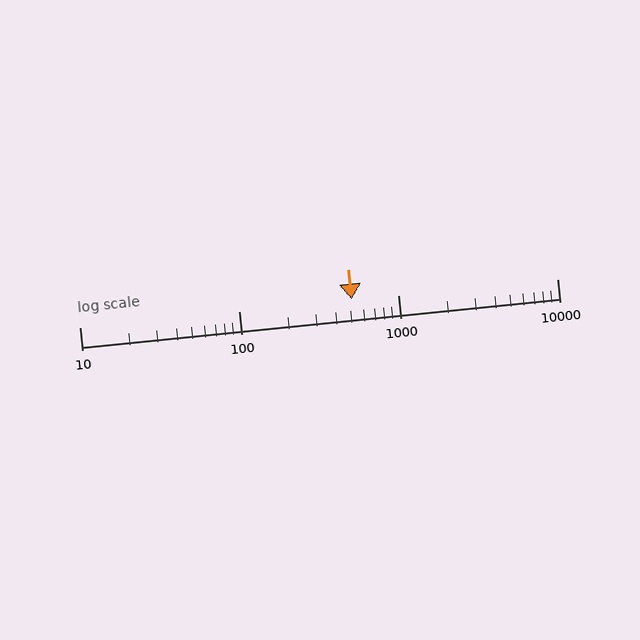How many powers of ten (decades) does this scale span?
The scale spans 3 decades, from 10 to 10000.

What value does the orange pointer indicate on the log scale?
The pointer indicates approximately 510.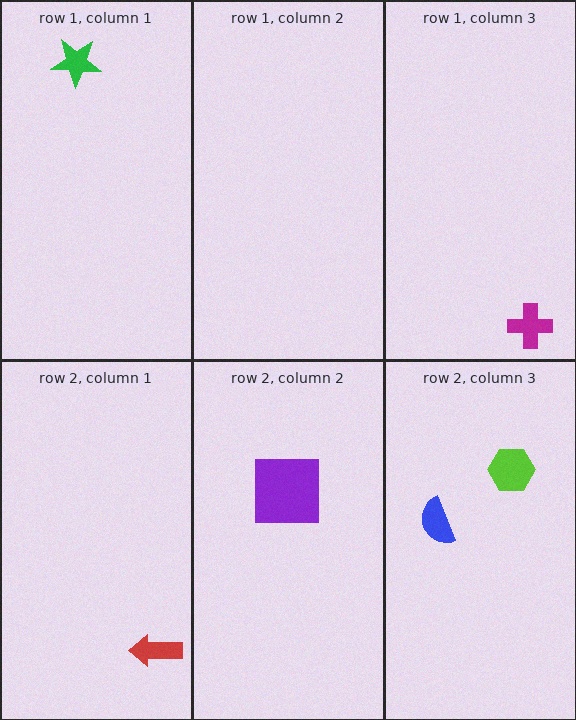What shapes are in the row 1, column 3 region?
The magenta cross.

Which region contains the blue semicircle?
The row 2, column 3 region.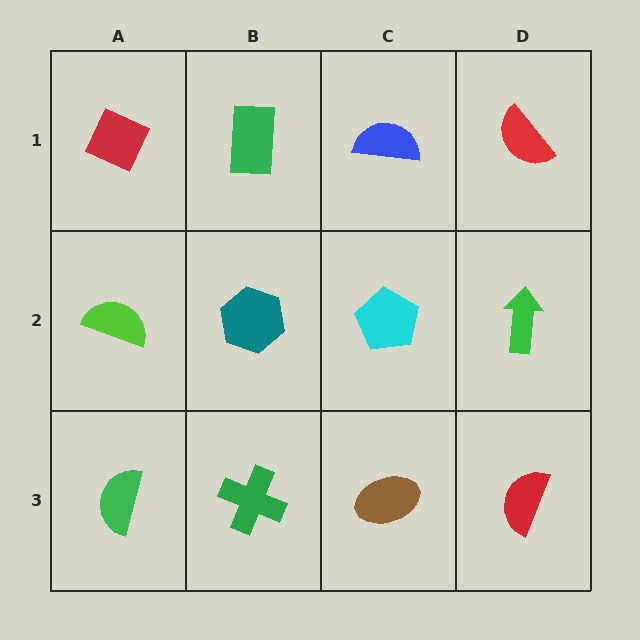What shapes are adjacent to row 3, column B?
A teal hexagon (row 2, column B), a green semicircle (row 3, column A), a brown ellipse (row 3, column C).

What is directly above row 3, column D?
A green arrow.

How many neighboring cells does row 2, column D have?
3.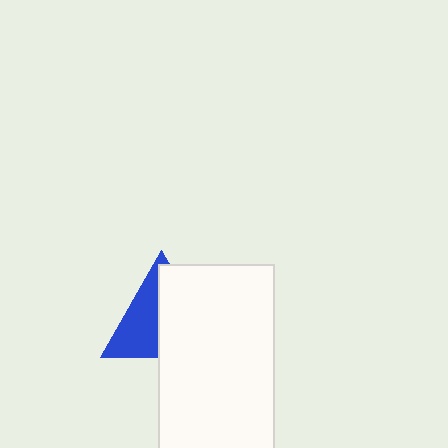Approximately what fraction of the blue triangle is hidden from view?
Roughly 55% of the blue triangle is hidden behind the white rectangle.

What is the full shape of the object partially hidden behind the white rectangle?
The partially hidden object is a blue triangle.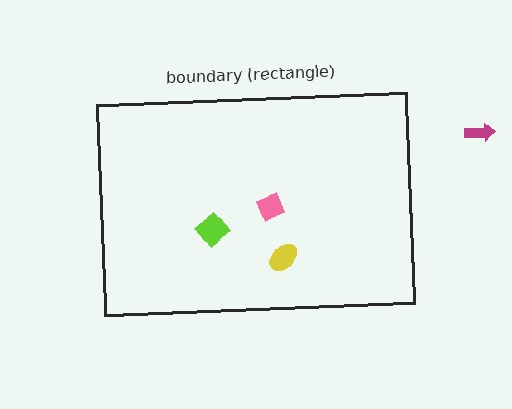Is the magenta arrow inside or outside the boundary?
Outside.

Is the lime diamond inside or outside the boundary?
Inside.